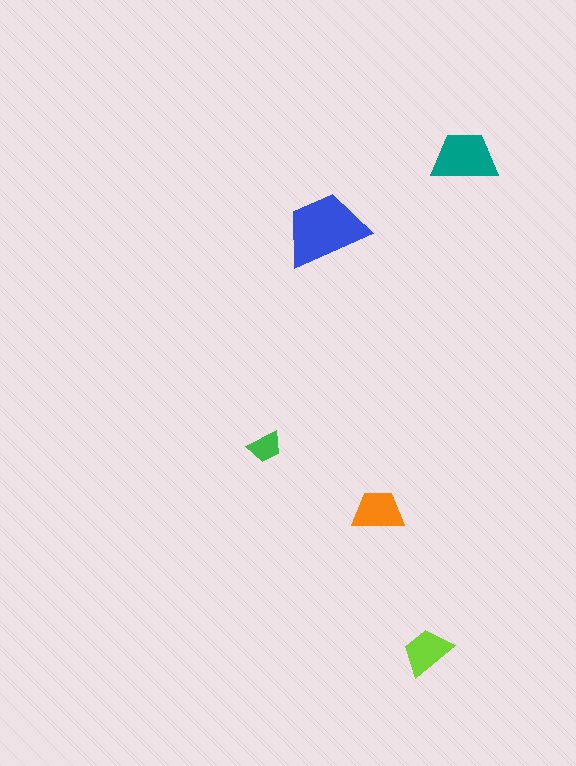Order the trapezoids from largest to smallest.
the blue one, the teal one, the orange one, the lime one, the green one.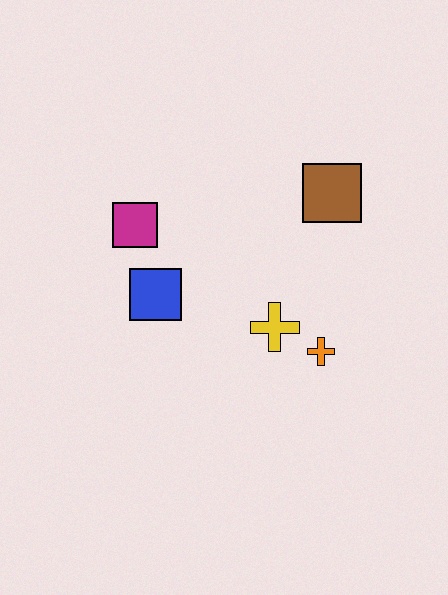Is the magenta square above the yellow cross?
Yes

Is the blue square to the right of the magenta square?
Yes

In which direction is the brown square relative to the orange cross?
The brown square is above the orange cross.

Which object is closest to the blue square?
The magenta square is closest to the blue square.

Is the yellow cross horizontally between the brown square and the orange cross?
No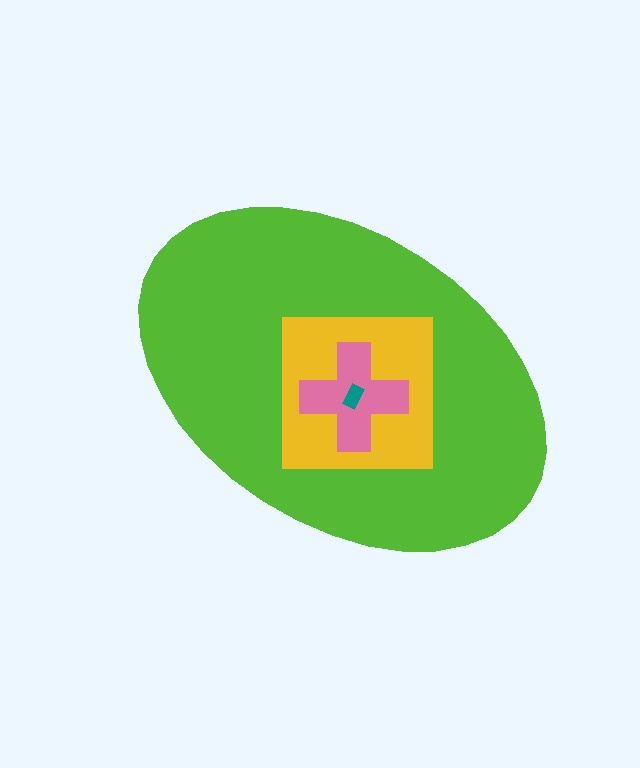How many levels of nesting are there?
4.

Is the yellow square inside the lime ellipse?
Yes.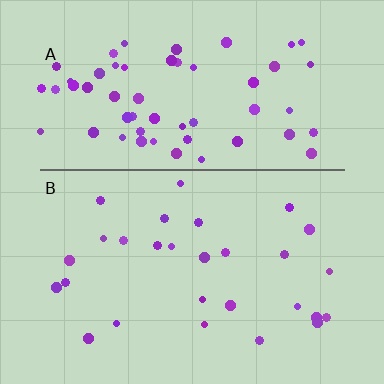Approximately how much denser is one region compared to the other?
Approximately 2.2× — region A over region B.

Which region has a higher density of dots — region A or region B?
A (the top).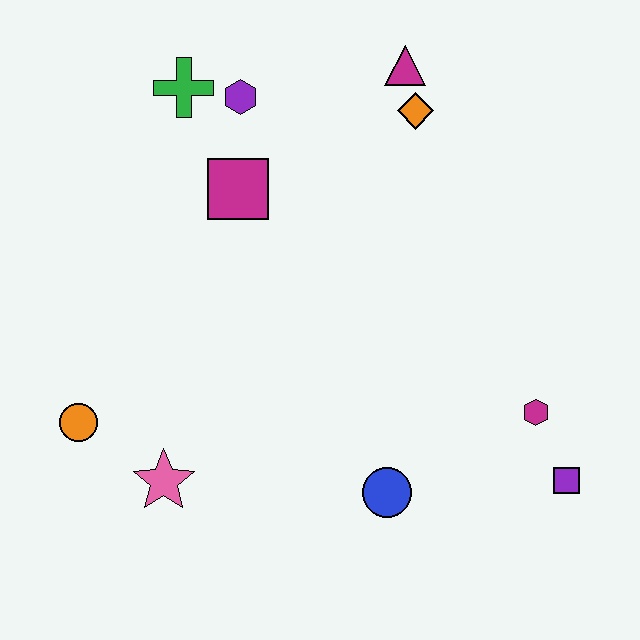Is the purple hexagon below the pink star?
No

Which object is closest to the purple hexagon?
The green cross is closest to the purple hexagon.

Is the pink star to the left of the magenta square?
Yes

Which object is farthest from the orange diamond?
The orange circle is farthest from the orange diamond.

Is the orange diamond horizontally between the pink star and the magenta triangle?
No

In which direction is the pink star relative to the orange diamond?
The pink star is below the orange diamond.